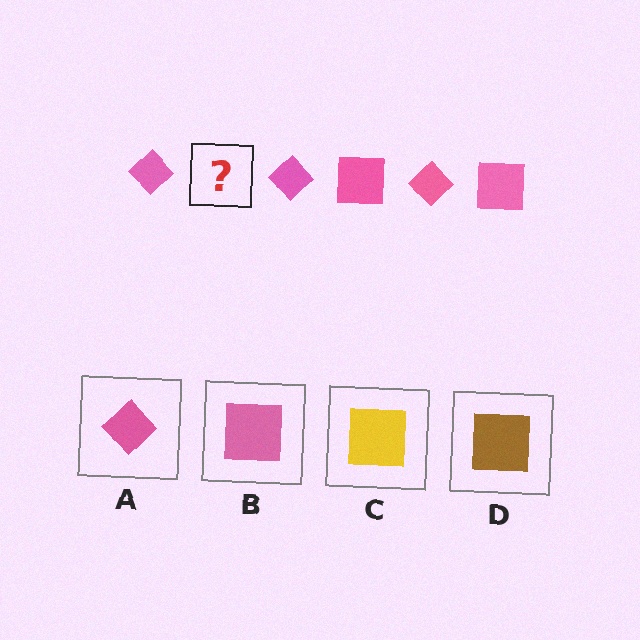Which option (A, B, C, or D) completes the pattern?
B.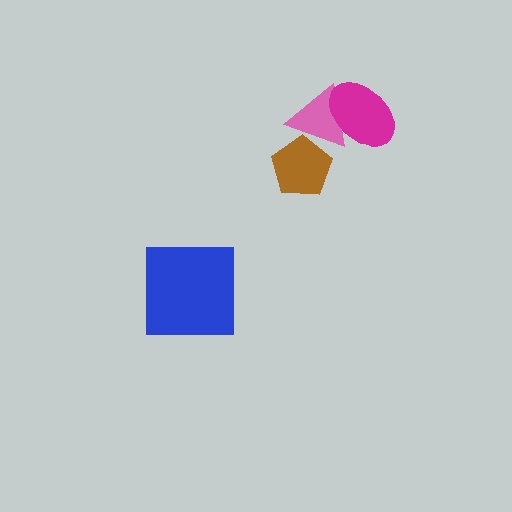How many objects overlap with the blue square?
0 objects overlap with the blue square.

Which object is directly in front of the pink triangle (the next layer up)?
The brown pentagon is directly in front of the pink triangle.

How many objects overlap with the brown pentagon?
1 object overlaps with the brown pentagon.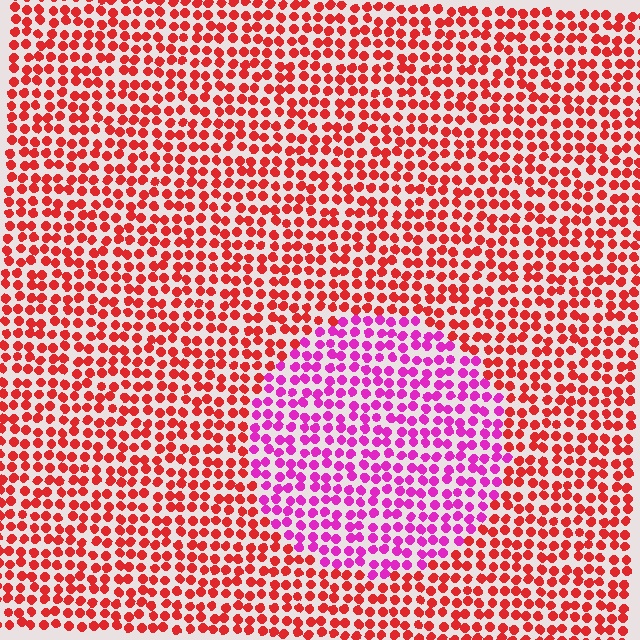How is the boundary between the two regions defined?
The boundary is defined purely by a slight shift in hue (about 50 degrees). Spacing, size, and orientation are identical on both sides.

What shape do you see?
I see a circle.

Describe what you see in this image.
The image is filled with small red elements in a uniform arrangement. A circle-shaped region is visible where the elements are tinted to a slightly different hue, forming a subtle color boundary.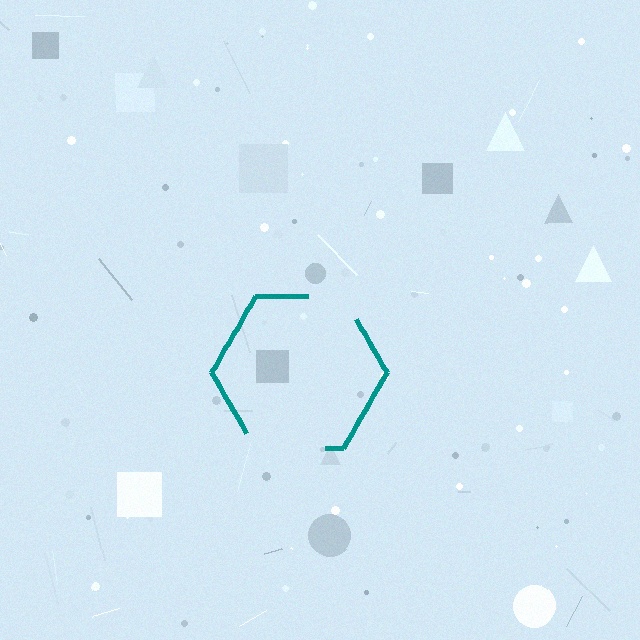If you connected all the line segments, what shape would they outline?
They would outline a hexagon.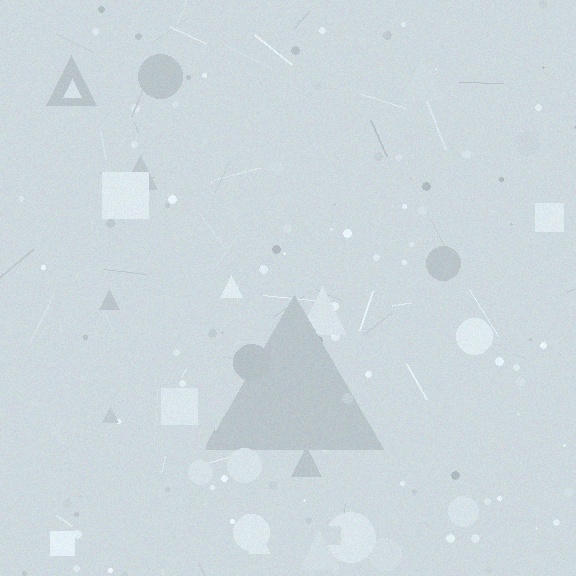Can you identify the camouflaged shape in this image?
The camouflaged shape is a triangle.